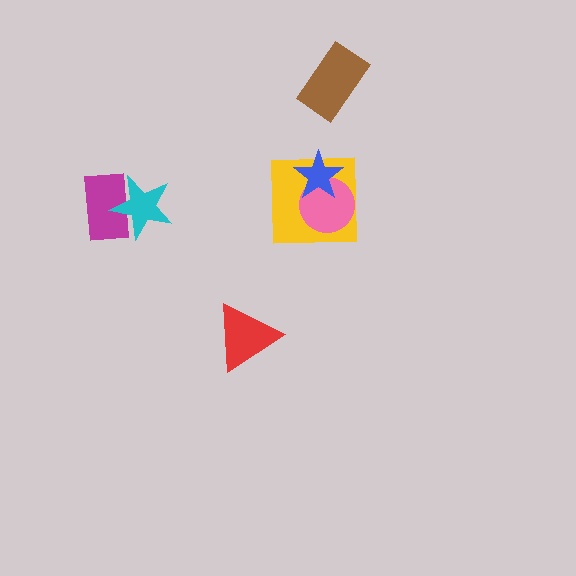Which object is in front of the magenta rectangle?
The cyan star is in front of the magenta rectangle.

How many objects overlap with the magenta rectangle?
1 object overlaps with the magenta rectangle.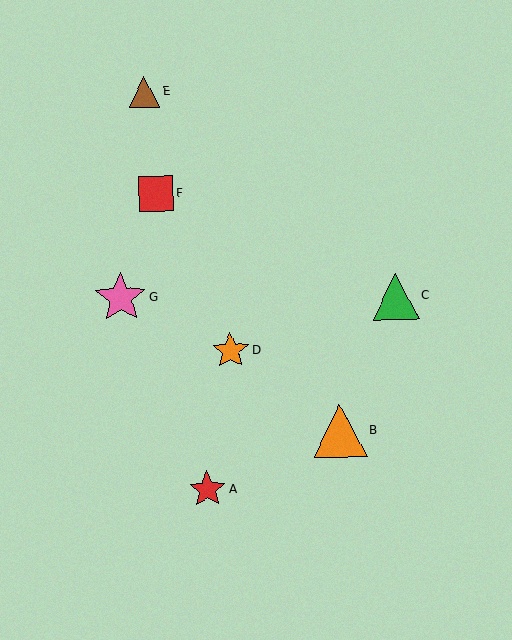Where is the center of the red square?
The center of the red square is at (156, 194).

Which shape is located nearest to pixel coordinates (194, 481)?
The red star (labeled A) at (207, 489) is nearest to that location.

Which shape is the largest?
The orange triangle (labeled B) is the largest.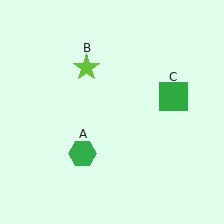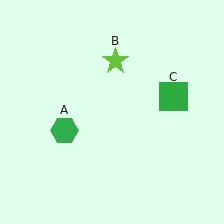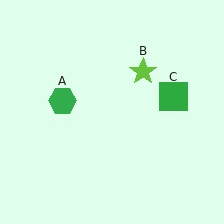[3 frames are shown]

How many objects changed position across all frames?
2 objects changed position: green hexagon (object A), lime star (object B).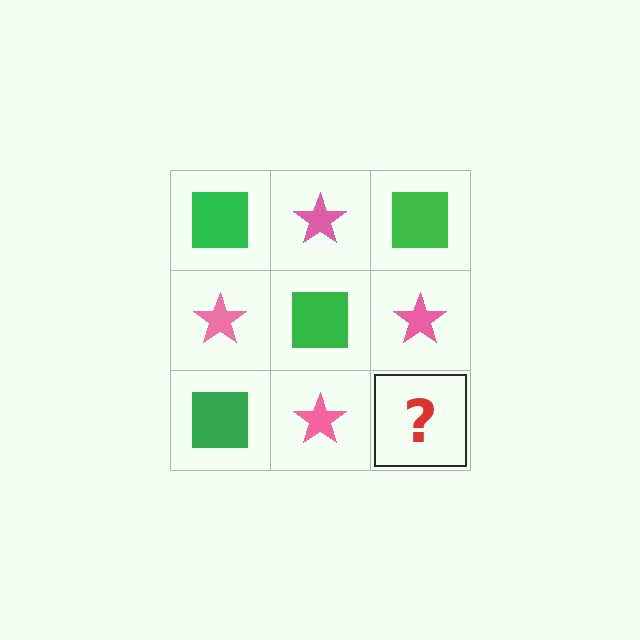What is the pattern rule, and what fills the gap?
The rule is that it alternates green square and pink star in a checkerboard pattern. The gap should be filled with a green square.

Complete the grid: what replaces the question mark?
The question mark should be replaced with a green square.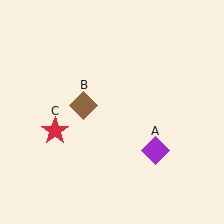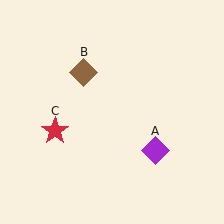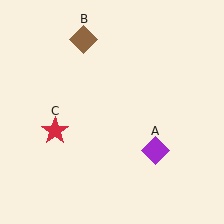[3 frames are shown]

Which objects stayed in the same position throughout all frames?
Purple diamond (object A) and red star (object C) remained stationary.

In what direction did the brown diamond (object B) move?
The brown diamond (object B) moved up.